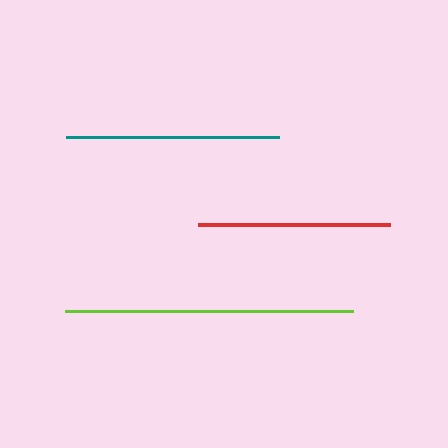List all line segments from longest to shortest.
From longest to shortest: lime, teal, red.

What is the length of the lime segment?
The lime segment is approximately 288 pixels long.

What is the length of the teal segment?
The teal segment is approximately 213 pixels long.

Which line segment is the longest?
The lime line is the longest at approximately 288 pixels.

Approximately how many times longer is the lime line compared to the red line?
The lime line is approximately 1.5 times the length of the red line.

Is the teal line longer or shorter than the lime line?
The lime line is longer than the teal line.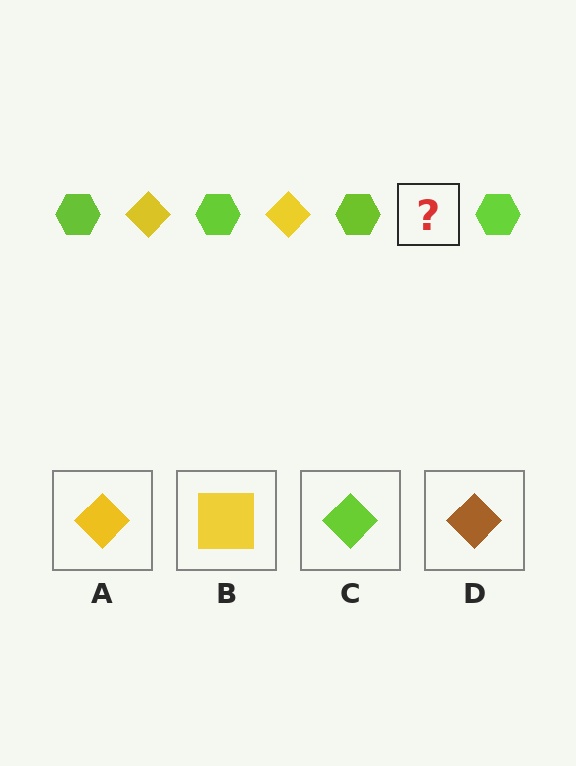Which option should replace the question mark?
Option A.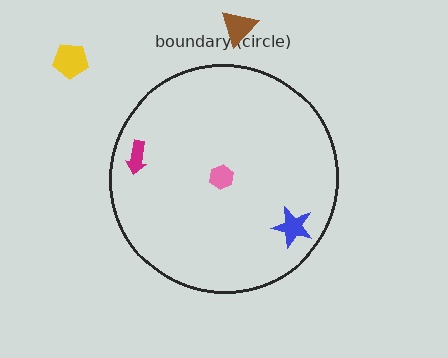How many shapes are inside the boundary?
3 inside, 2 outside.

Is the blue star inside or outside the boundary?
Inside.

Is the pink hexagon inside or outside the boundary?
Inside.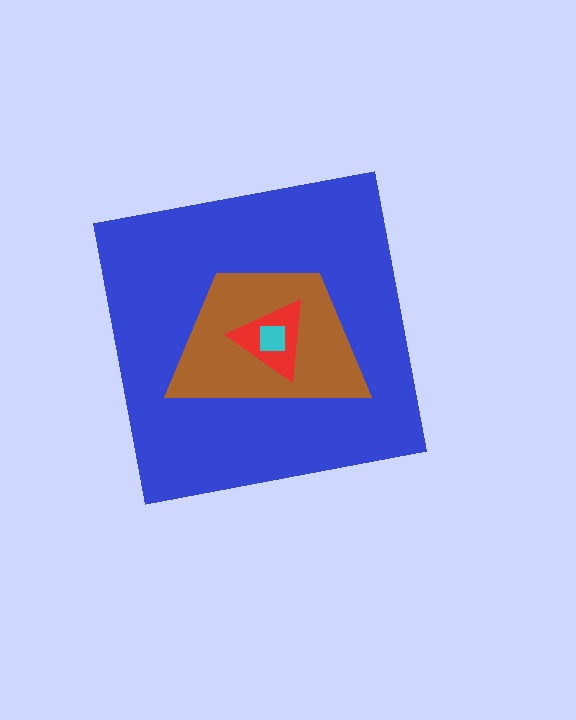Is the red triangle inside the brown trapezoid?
Yes.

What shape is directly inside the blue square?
The brown trapezoid.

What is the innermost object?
The cyan square.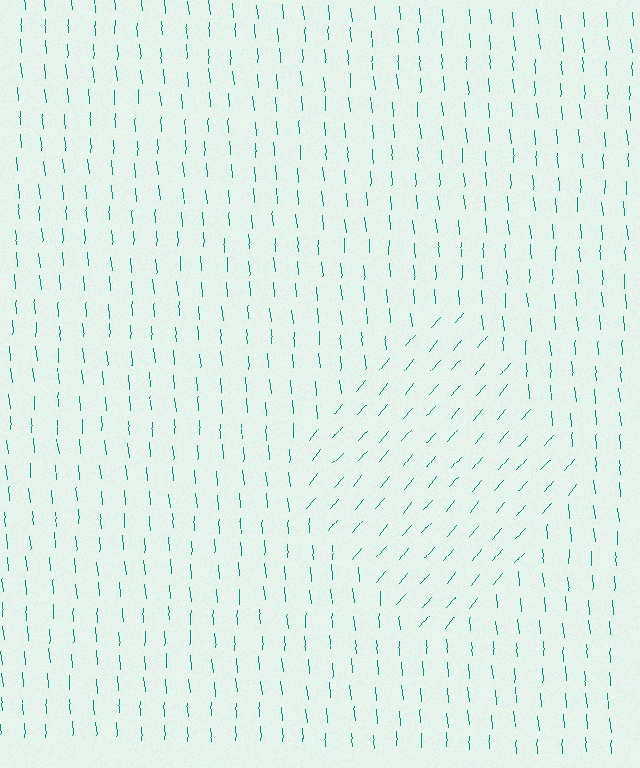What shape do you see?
I see a diamond.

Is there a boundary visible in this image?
Yes, there is a texture boundary formed by a change in line orientation.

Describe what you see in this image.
The image is filled with small teal line segments. A diamond region in the image has lines oriented differently from the surrounding lines, creating a visible texture boundary.